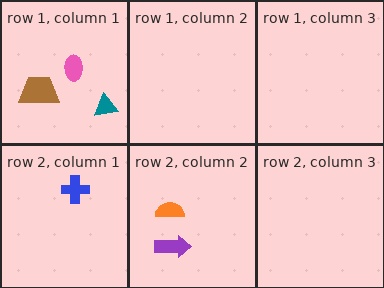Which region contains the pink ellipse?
The row 1, column 1 region.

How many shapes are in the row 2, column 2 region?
2.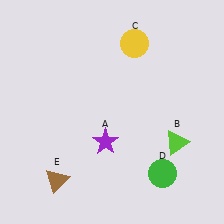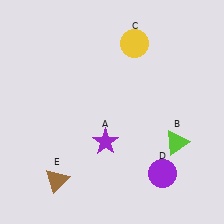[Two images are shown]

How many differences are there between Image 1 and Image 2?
There is 1 difference between the two images.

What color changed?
The circle (D) changed from green in Image 1 to purple in Image 2.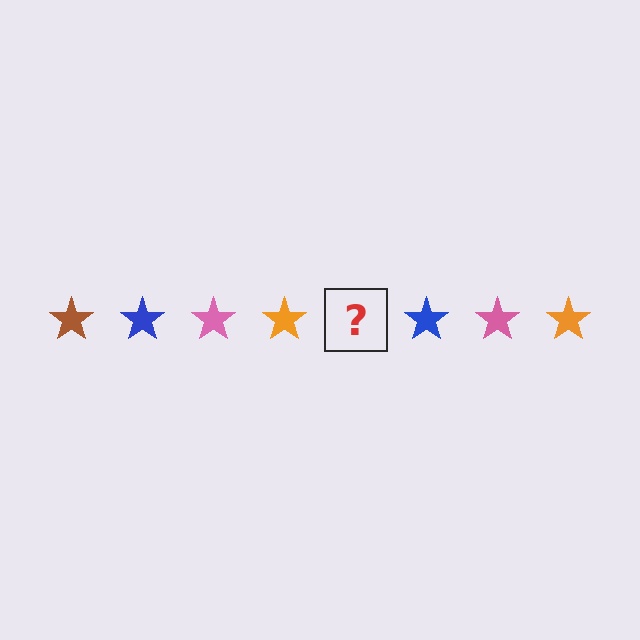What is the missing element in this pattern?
The missing element is a brown star.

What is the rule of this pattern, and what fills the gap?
The rule is that the pattern cycles through brown, blue, pink, orange stars. The gap should be filled with a brown star.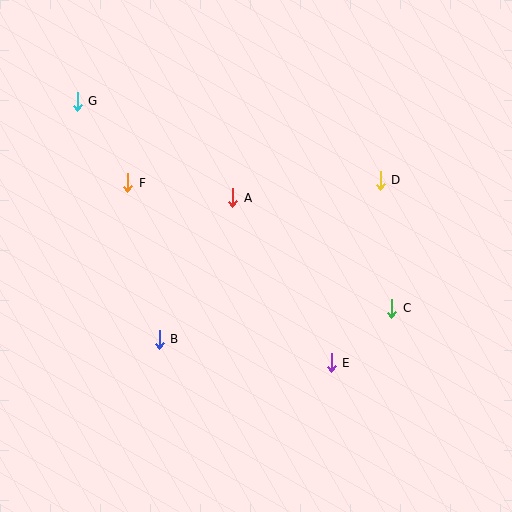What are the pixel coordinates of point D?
Point D is at (380, 180).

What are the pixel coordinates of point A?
Point A is at (233, 198).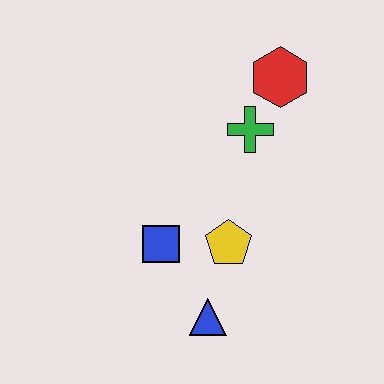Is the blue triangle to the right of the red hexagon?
No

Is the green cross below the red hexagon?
Yes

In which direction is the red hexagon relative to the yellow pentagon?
The red hexagon is above the yellow pentagon.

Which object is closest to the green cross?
The red hexagon is closest to the green cross.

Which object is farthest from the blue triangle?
The red hexagon is farthest from the blue triangle.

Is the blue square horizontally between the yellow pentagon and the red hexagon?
No